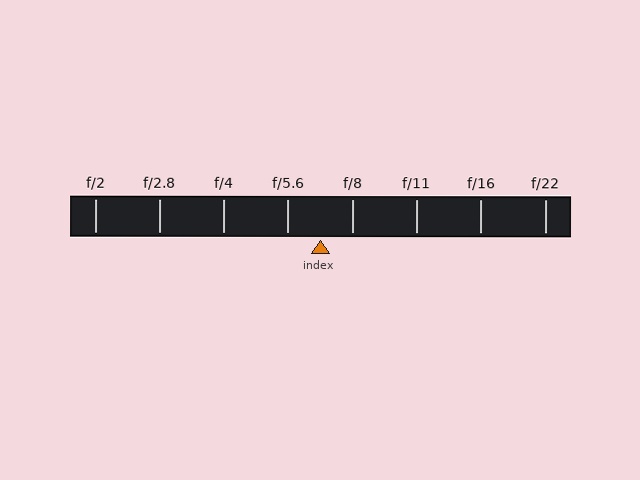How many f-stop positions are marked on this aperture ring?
There are 8 f-stop positions marked.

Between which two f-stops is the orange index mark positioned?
The index mark is between f/5.6 and f/8.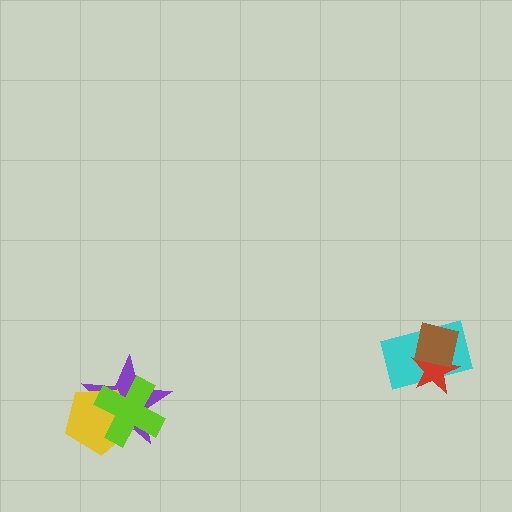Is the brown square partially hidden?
No, no other shape covers it.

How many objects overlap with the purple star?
2 objects overlap with the purple star.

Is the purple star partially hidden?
Yes, it is partially covered by another shape.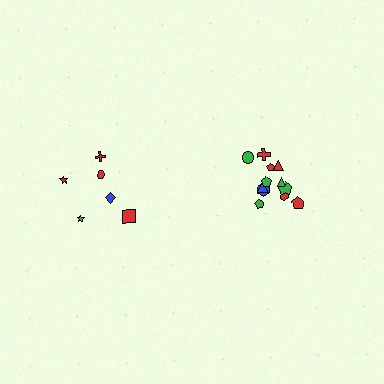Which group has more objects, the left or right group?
The right group.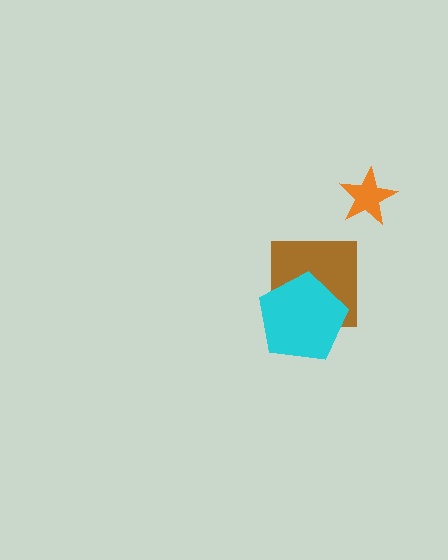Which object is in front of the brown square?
The cyan pentagon is in front of the brown square.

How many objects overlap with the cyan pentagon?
1 object overlaps with the cyan pentagon.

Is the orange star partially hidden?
No, no other shape covers it.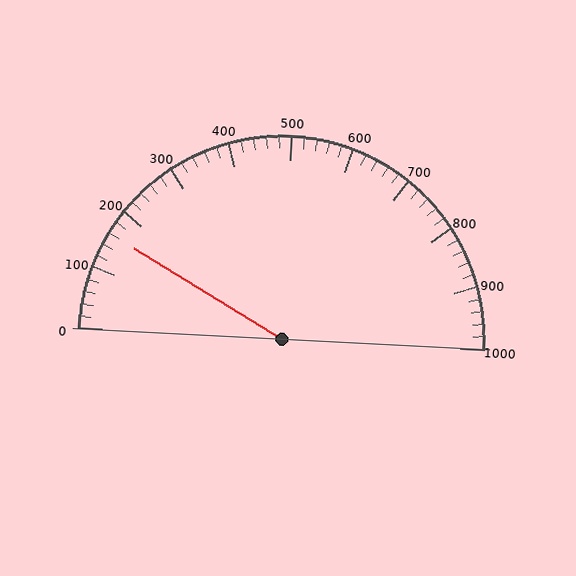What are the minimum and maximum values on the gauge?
The gauge ranges from 0 to 1000.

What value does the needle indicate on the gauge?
The needle indicates approximately 160.